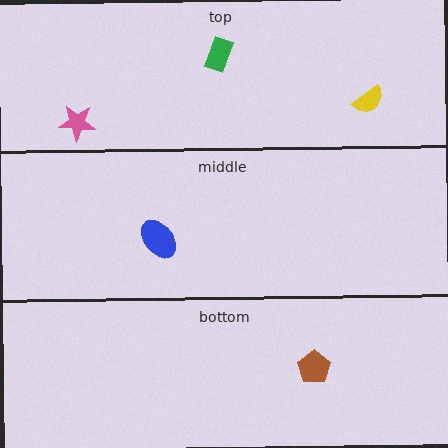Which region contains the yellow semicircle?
The top region.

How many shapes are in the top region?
3.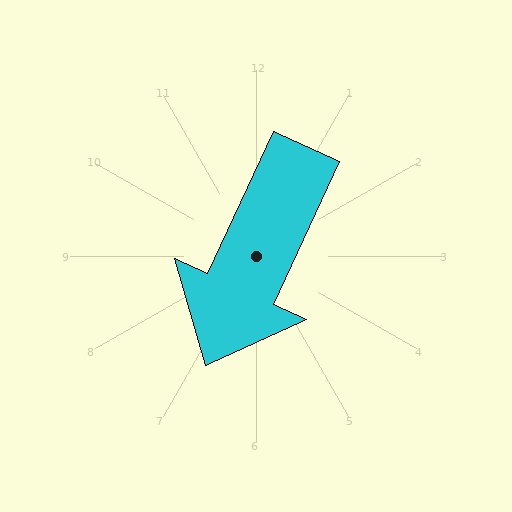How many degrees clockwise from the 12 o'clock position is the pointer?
Approximately 205 degrees.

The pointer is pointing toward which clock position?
Roughly 7 o'clock.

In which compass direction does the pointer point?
Southwest.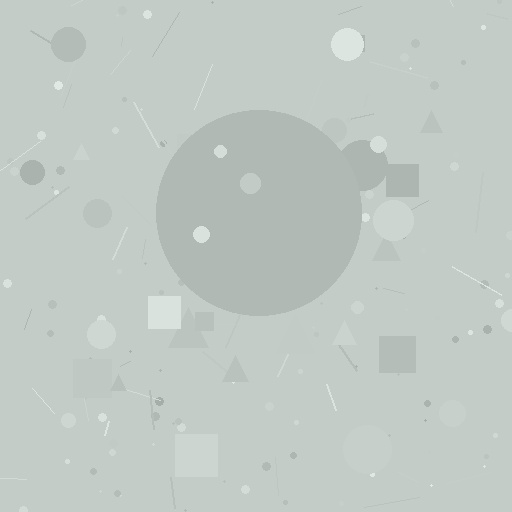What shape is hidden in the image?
A circle is hidden in the image.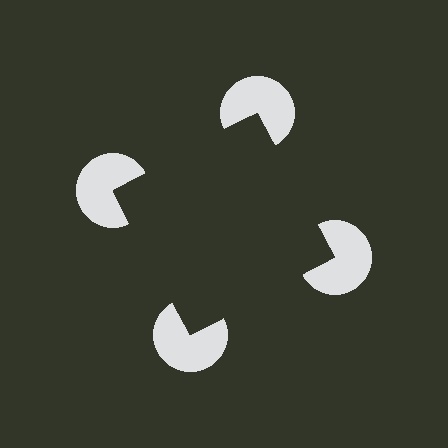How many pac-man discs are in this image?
There are 4 — one at each vertex of the illusory square.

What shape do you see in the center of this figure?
An illusory square — its edges are inferred from the aligned wedge cuts in the pac-man discs, not physically drawn.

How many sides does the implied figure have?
4 sides.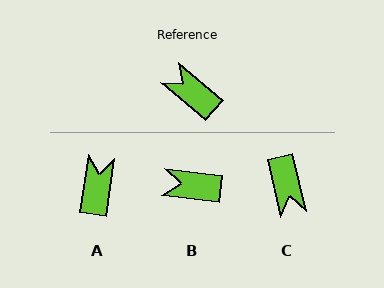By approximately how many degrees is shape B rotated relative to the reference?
Approximately 33 degrees counter-clockwise.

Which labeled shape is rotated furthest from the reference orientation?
C, about 143 degrees away.